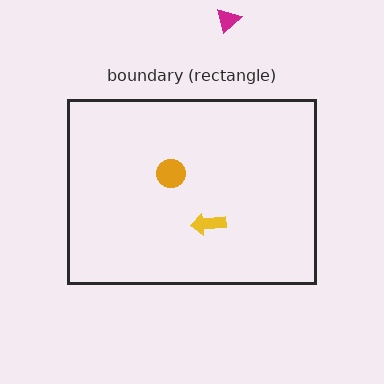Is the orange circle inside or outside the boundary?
Inside.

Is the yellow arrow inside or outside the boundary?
Inside.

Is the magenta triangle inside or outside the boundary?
Outside.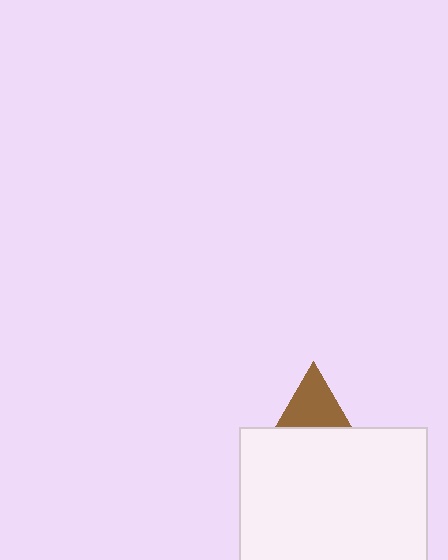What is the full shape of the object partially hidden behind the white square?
The partially hidden object is a brown triangle.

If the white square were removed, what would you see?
You would see the complete brown triangle.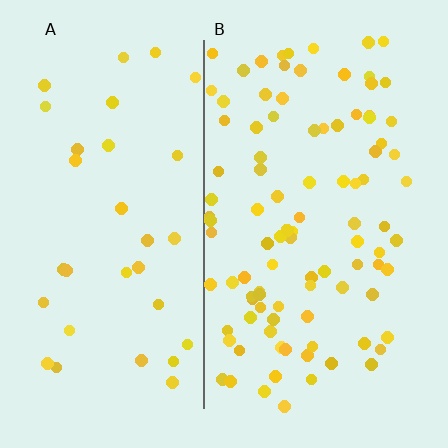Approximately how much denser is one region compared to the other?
Approximately 3.0× — region B over region A.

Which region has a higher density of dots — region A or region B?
B (the right).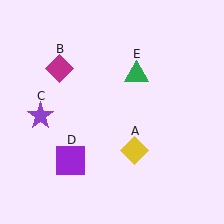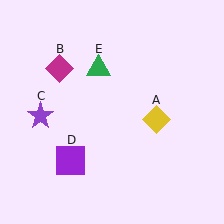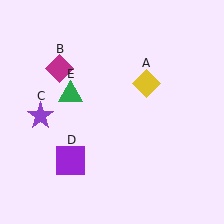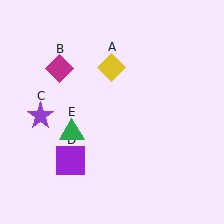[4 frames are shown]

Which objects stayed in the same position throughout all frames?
Magenta diamond (object B) and purple star (object C) and purple square (object D) remained stationary.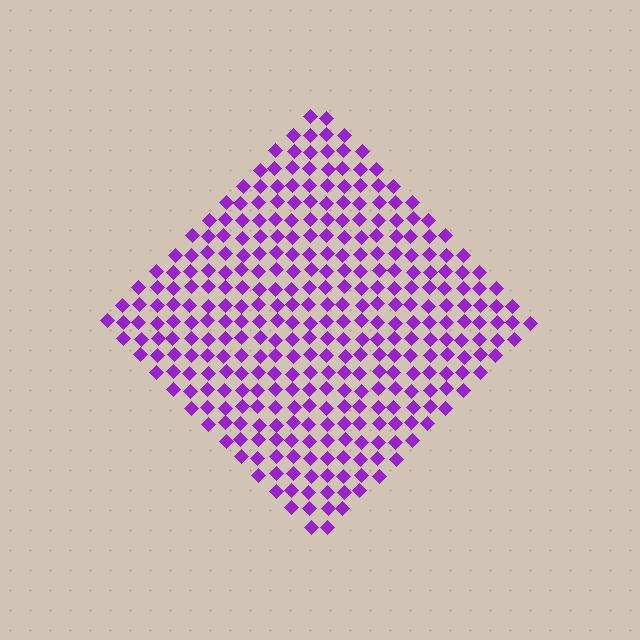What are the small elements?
The small elements are diamonds.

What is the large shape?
The large shape is a diamond.